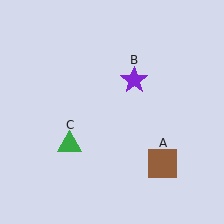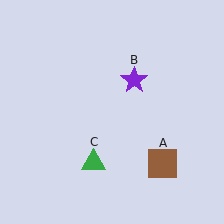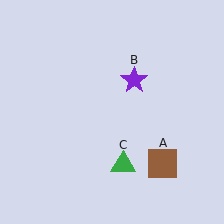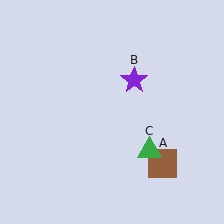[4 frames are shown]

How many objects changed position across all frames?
1 object changed position: green triangle (object C).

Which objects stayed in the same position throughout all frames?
Brown square (object A) and purple star (object B) remained stationary.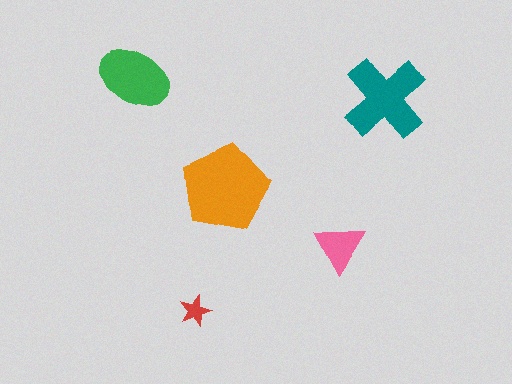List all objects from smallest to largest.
The red star, the pink triangle, the green ellipse, the teal cross, the orange pentagon.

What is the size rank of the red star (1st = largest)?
5th.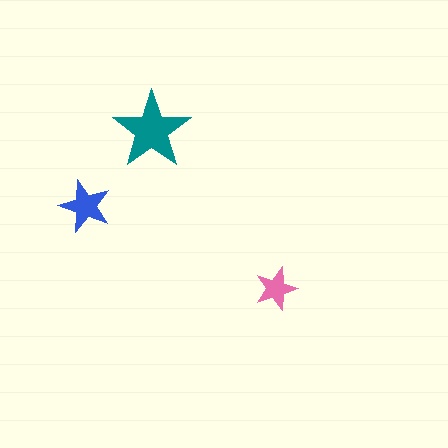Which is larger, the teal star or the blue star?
The teal one.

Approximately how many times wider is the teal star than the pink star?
About 2 times wider.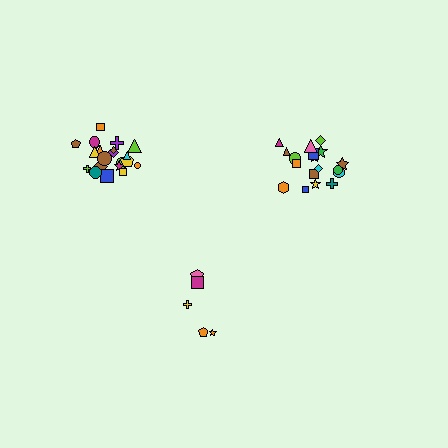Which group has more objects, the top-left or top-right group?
The top-left group.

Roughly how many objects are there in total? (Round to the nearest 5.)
Roughly 45 objects in total.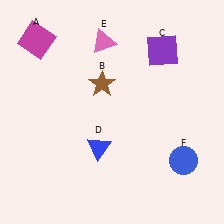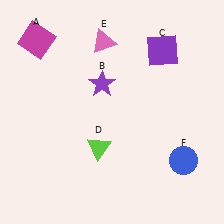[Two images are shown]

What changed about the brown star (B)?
In Image 1, B is brown. In Image 2, it changed to purple.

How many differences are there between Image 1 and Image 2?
There are 2 differences between the two images.